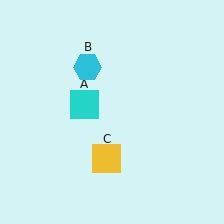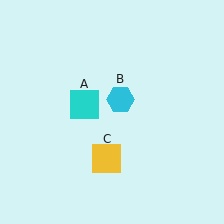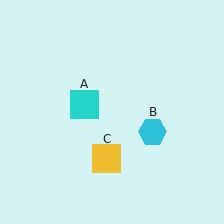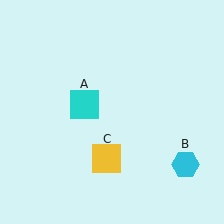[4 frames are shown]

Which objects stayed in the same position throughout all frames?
Cyan square (object A) and yellow square (object C) remained stationary.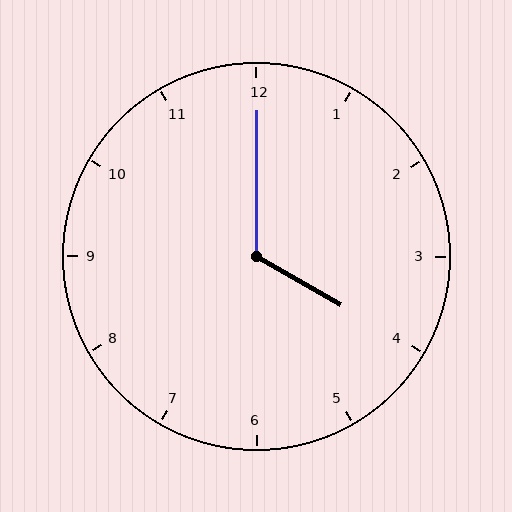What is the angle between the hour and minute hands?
Approximately 120 degrees.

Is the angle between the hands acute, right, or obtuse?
It is obtuse.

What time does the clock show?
4:00.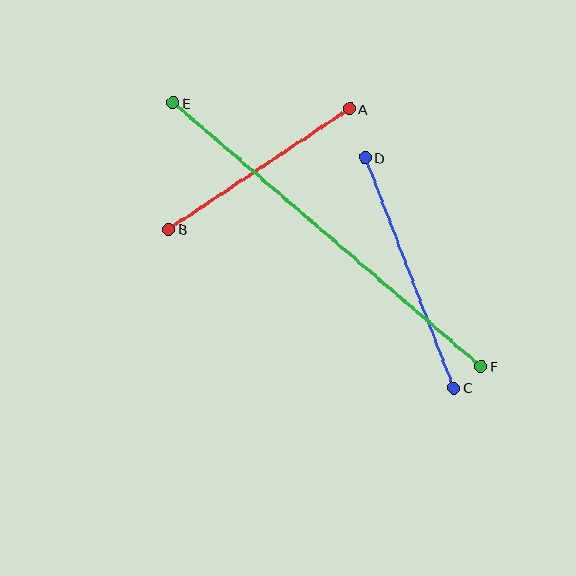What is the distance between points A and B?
The distance is approximately 217 pixels.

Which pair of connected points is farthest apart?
Points E and F are farthest apart.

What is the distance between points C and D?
The distance is approximately 247 pixels.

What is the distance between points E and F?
The distance is approximately 405 pixels.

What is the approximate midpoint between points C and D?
The midpoint is at approximately (409, 273) pixels.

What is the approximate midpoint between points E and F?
The midpoint is at approximately (327, 235) pixels.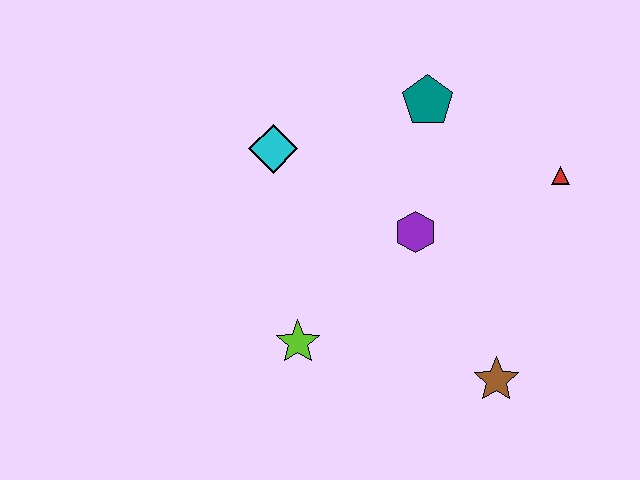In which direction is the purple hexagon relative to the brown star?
The purple hexagon is above the brown star.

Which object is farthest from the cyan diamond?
The brown star is farthest from the cyan diamond.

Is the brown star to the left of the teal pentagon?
No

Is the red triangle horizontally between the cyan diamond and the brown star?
No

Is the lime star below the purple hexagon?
Yes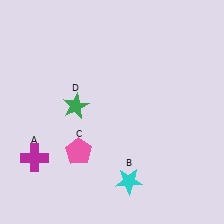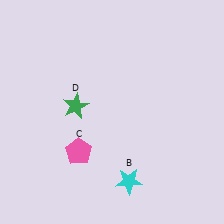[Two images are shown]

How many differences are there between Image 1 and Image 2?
There is 1 difference between the two images.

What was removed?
The magenta cross (A) was removed in Image 2.